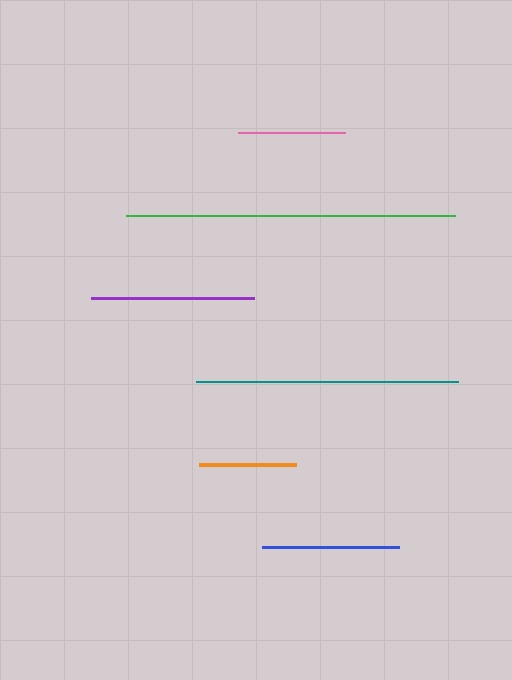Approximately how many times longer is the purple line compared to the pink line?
The purple line is approximately 1.5 times the length of the pink line.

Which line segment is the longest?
The green line is the longest at approximately 330 pixels.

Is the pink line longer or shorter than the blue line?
The blue line is longer than the pink line.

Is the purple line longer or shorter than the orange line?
The purple line is longer than the orange line.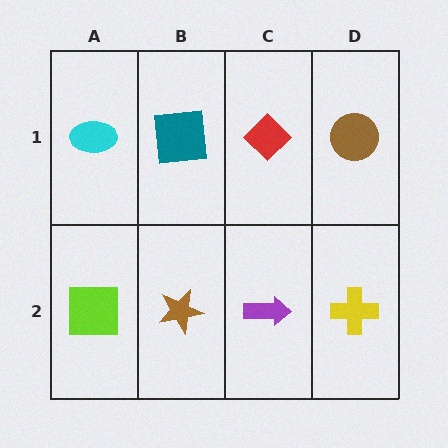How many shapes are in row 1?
4 shapes.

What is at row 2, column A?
A lime square.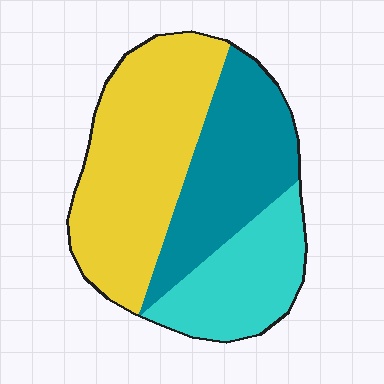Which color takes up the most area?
Yellow, at roughly 45%.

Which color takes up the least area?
Cyan, at roughly 25%.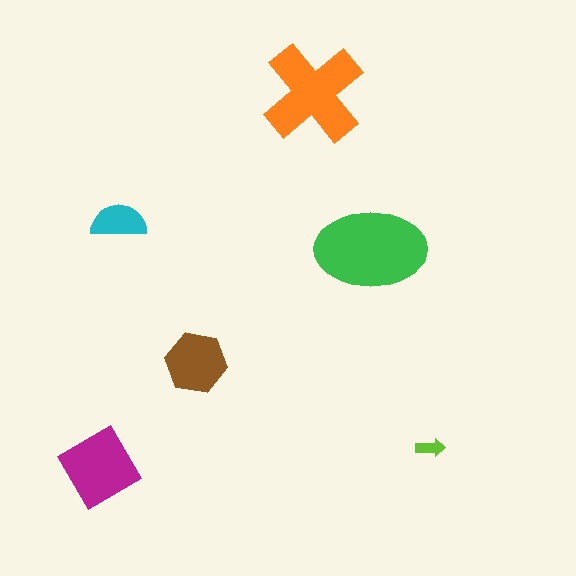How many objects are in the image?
There are 6 objects in the image.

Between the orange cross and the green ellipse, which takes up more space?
The green ellipse.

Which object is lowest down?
The magenta diamond is bottommost.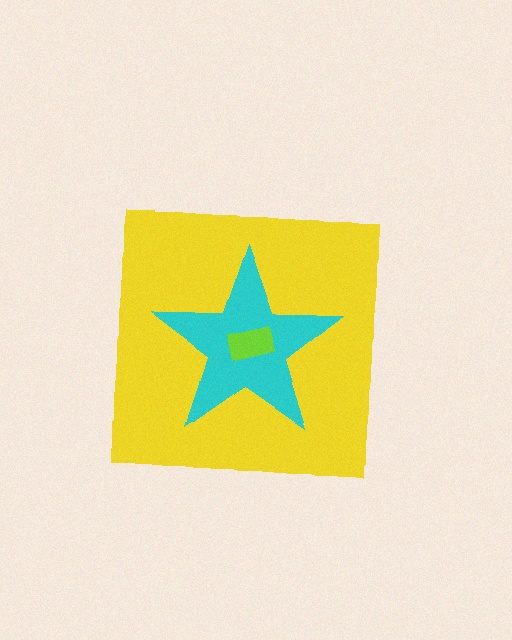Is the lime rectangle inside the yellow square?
Yes.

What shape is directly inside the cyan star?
The lime rectangle.